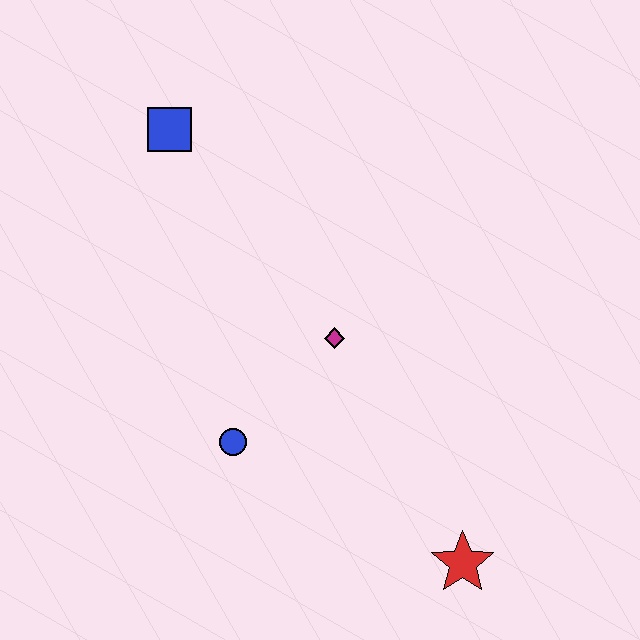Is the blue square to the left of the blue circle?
Yes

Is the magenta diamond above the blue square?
No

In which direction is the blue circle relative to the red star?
The blue circle is to the left of the red star.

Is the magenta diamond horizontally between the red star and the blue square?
Yes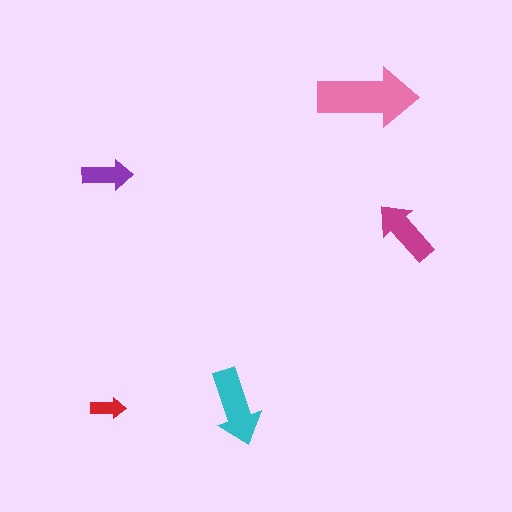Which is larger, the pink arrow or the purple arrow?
The pink one.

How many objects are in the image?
There are 5 objects in the image.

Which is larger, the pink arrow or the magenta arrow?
The pink one.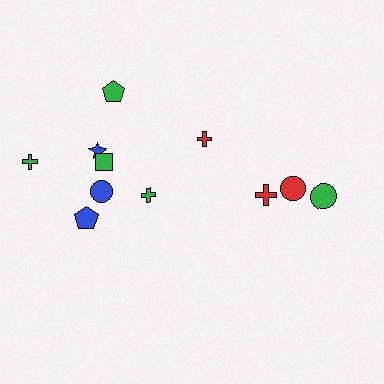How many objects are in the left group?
There are 7 objects.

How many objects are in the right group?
There are 4 objects.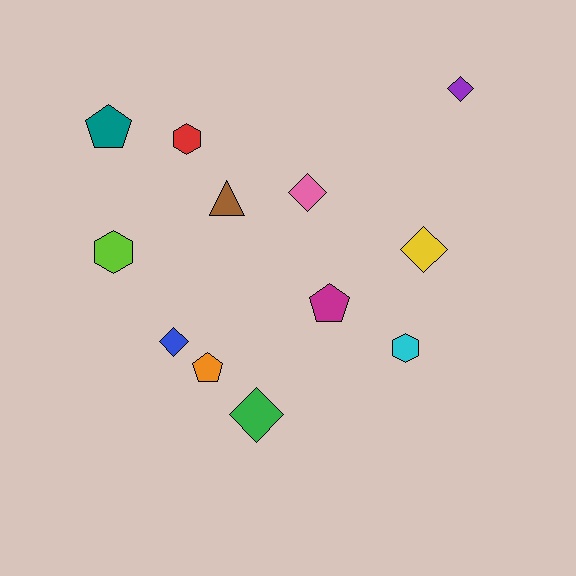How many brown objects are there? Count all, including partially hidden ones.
There is 1 brown object.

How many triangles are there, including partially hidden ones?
There is 1 triangle.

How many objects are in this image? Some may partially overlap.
There are 12 objects.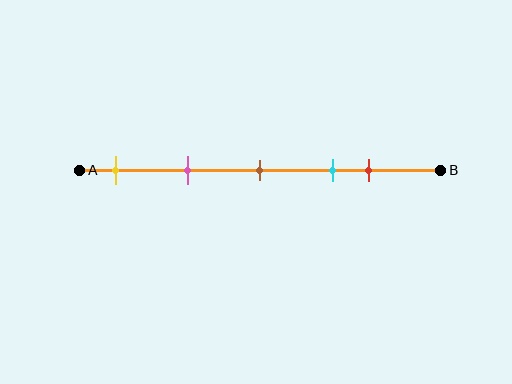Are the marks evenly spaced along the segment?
No, the marks are not evenly spaced.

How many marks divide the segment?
There are 5 marks dividing the segment.